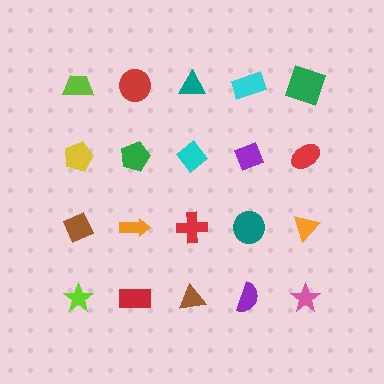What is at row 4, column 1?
A lime star.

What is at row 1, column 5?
A green square.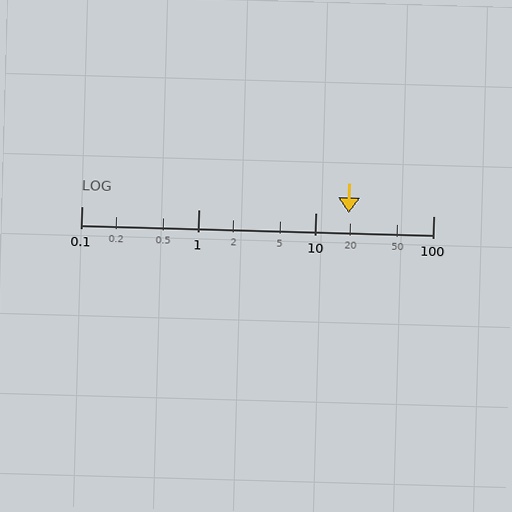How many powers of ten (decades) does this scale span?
The scale spans 3 decades, from 0.1 to 100.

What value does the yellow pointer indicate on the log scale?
The pointer indicates approximately 19.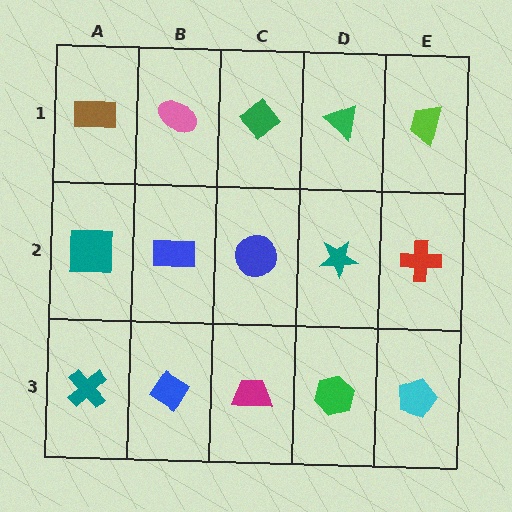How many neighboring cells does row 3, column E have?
2.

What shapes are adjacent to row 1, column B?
A blue rectangle (row 2, column B), a brown rectangle (row 1, column A), a green diamond (row 1, column C).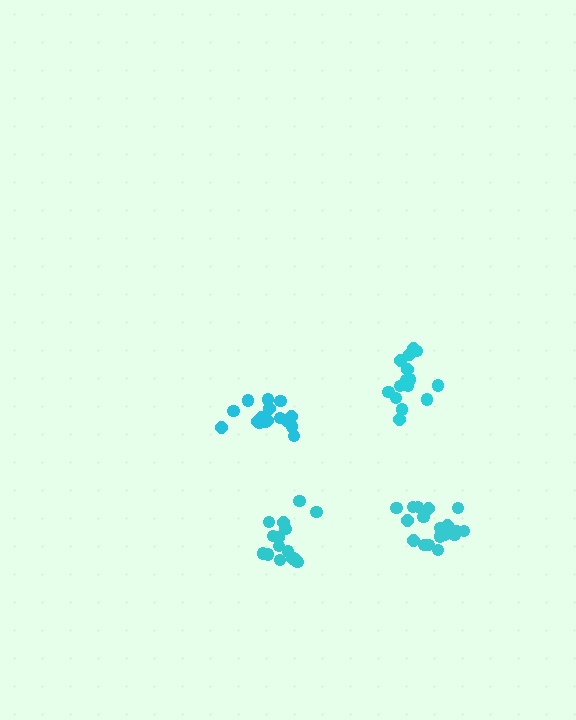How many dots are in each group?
Group 1: 19 dots, Group 2: 16 dots, Group 3: 15 dots, Group 4: 16 dots (66 total).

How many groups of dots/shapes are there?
There are 4 groups.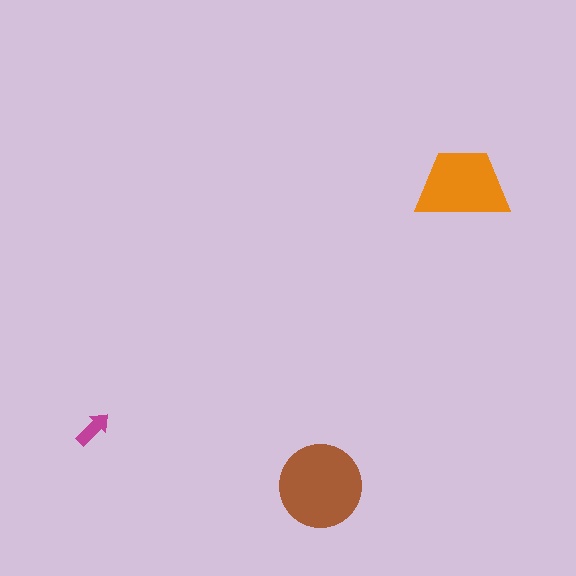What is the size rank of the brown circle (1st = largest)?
1st.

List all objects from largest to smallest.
The brown circle, the orange trapezoid, the magenta arrow.